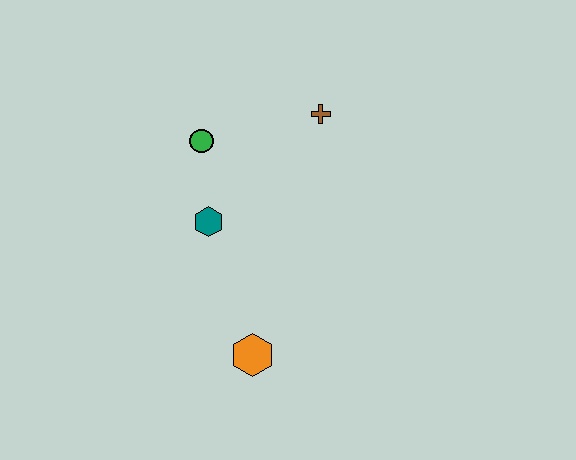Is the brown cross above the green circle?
Yes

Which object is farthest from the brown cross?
The orange hexagon is farthest from the brown cross.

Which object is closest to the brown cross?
The green circle is closest to the brown cross.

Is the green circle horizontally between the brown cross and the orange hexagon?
No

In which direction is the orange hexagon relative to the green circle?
The orange hexagon is below the green circle.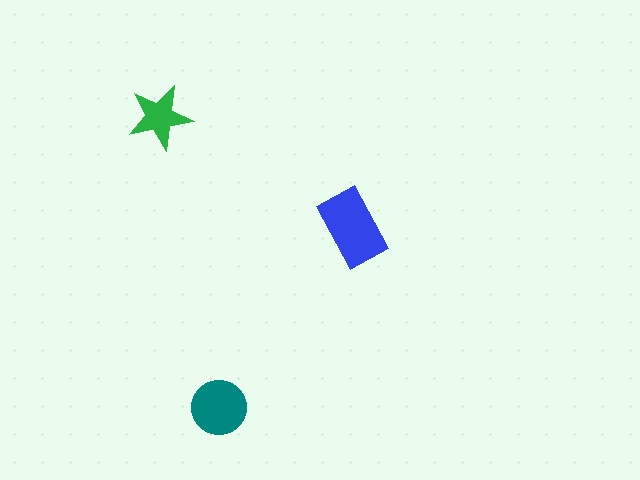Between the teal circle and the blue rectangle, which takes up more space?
The blue rectangle.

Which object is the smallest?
The green star.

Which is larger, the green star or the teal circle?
The teal circle.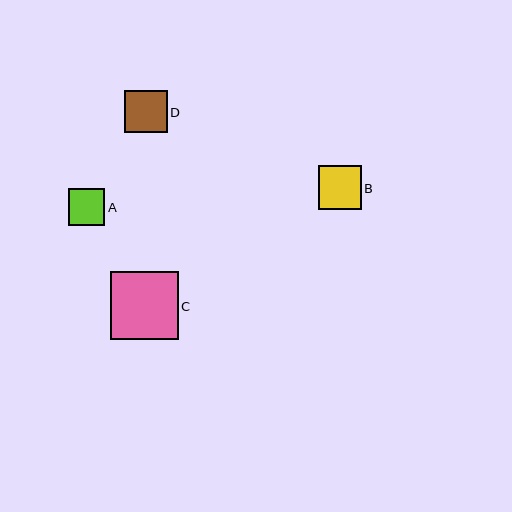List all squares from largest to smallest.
From largest to smallest: C, B, D, A.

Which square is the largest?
Square C is the largest with a size of approximately 68 pixels.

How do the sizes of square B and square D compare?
Square B and square D are approximately the same size.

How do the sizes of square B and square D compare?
Square B and square D are approximately the same size.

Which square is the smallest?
Square A is the smallest with a size of approximately 36 pixels.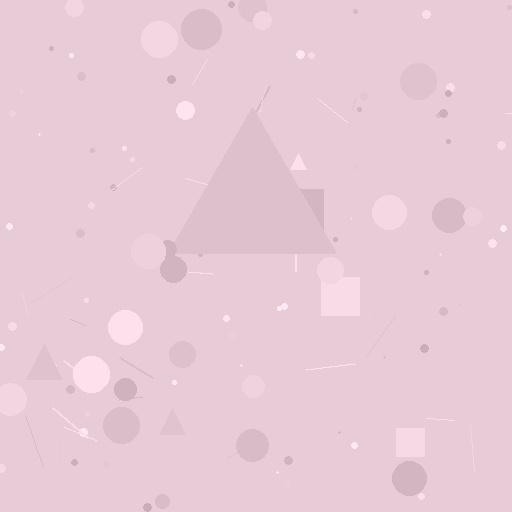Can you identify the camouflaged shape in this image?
The camouflaged shape is a triangle.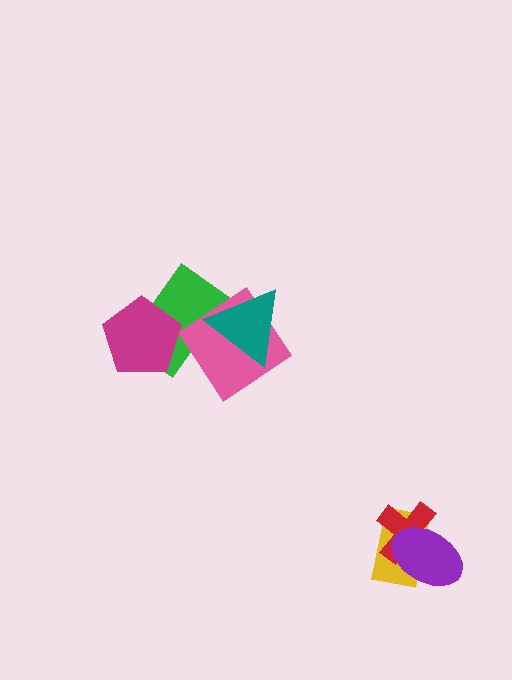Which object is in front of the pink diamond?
The teal triangle is in front of the pink diamond.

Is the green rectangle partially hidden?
Yes, it is partially covered by another shape.